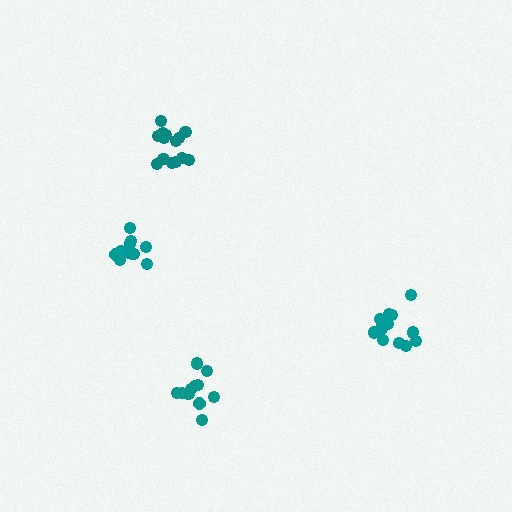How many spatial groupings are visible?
There are 4 spatial groupings.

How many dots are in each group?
Group 1: 14 dots, Group 2: 11 dots, Group 3: 11 dots, Group 4: 14 dots (50 total).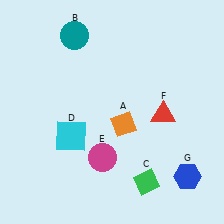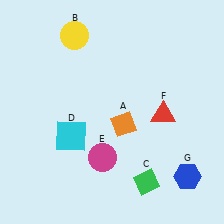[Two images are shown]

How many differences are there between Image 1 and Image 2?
There is 1 difference between the two images.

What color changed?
The circle (B) changed from teal in Image 1 to yellow in Image 2.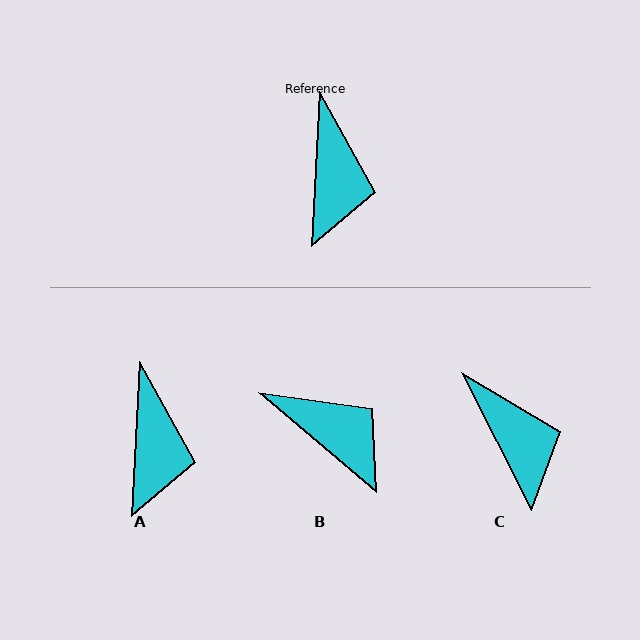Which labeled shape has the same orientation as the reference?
A.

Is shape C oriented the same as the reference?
No, it is off by about 30 degrees.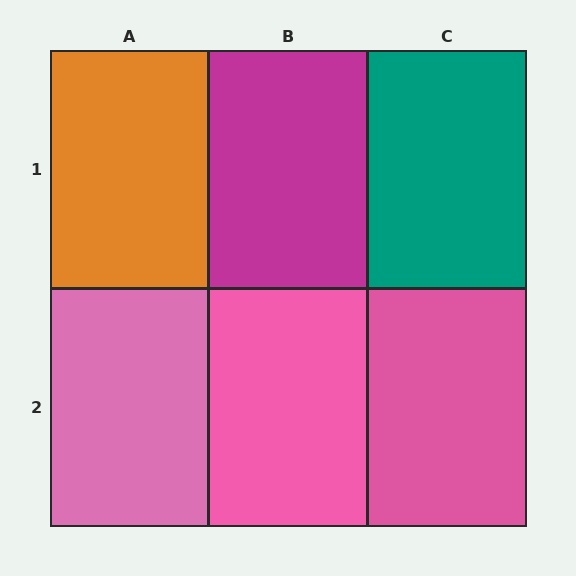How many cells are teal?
1 cell is teal.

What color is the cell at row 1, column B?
Magenta.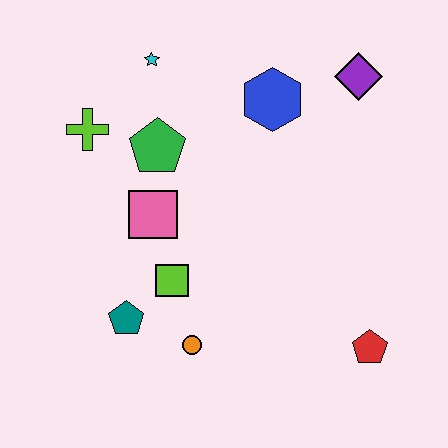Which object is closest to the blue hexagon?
The purple diamond is closest to the blue hexagon.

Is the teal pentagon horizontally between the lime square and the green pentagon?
No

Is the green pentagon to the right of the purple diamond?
No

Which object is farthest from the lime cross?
The red pentagon is farthest from the lime cross.